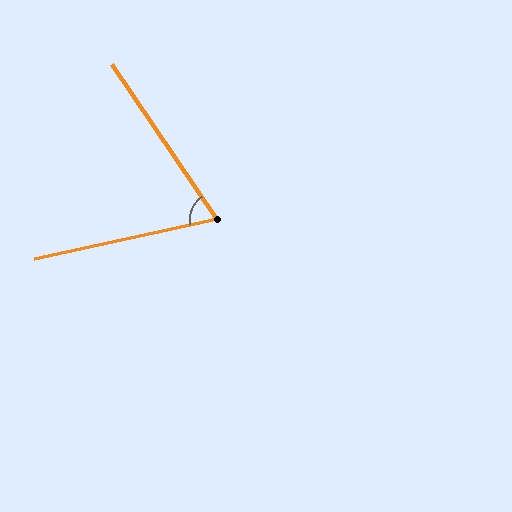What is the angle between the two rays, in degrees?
Approximately 68 degrees.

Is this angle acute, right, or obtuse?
It is acute.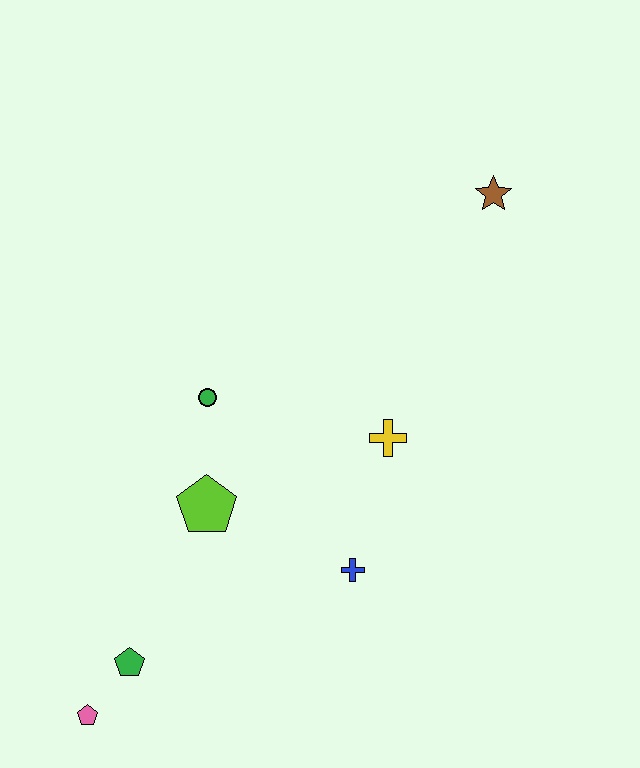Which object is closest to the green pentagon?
The pink pentagon is closest to the green pentagon.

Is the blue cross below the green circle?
Yes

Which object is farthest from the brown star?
The pink pentagon is farthest from the brown star.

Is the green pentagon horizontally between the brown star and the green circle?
No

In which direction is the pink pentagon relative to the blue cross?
The pink pentagon is to the left of the blue cross.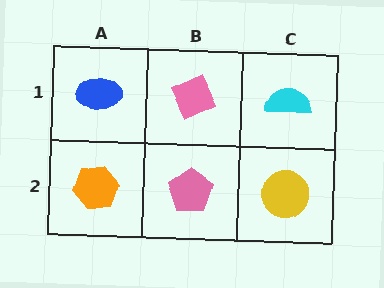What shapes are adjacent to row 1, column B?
A pink pentagon (row 2, column B), a blue ellipse (row 1, column A), a cyan semicircle (row 1, column C).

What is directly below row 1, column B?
A pink pentagon.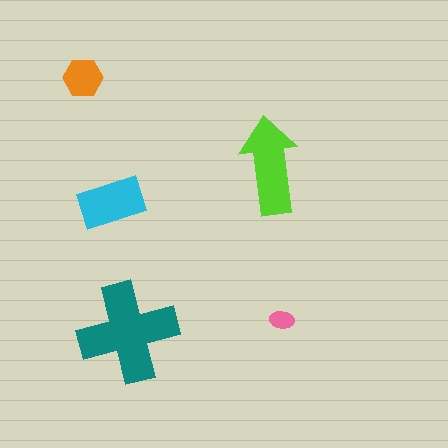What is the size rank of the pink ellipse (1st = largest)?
5th.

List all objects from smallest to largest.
The pink ellipse, the orange hexagon, the cyan rectangle, the lime arrow, the teal cross.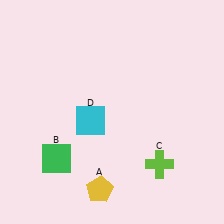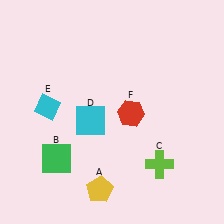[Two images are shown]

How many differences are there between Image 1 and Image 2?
There are 2 differences between the two images.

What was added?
A cyan diamond (E), a red hexagon (F) were added in Image 2.